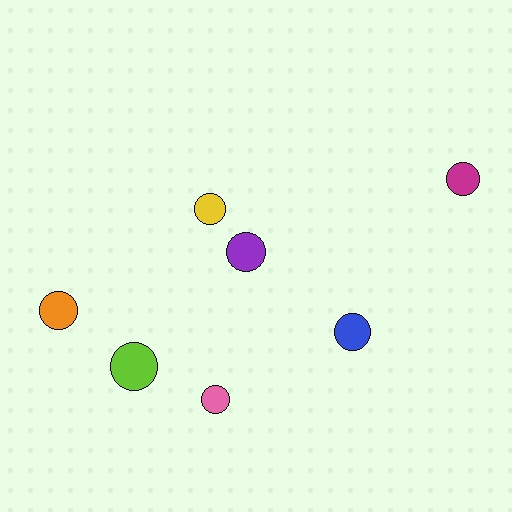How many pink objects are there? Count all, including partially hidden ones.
There is 1 pink object.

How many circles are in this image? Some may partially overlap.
There are 7 circles.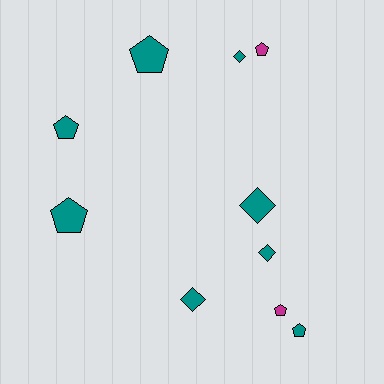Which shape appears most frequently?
Pentagon, with 6 objects.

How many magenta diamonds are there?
There are no magenta diamonds.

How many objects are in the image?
There are 10 objects.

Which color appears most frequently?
Teal, with 8 objects.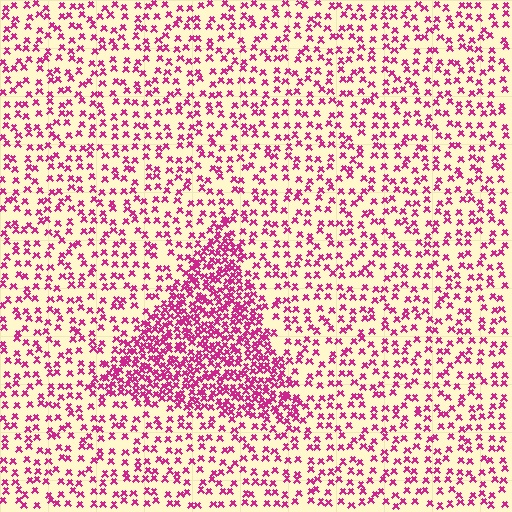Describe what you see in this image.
The image contains small magenta elements arranged at two different densities. A triangle-shaped region is visible where the elements are more densely packed than the surrounding area.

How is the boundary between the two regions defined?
The boundary is defined by a change in element density (approximately 2.4x ratio). All elements are the same color, size, and shape.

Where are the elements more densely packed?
The elements are more densely packed inside the triangle boundary.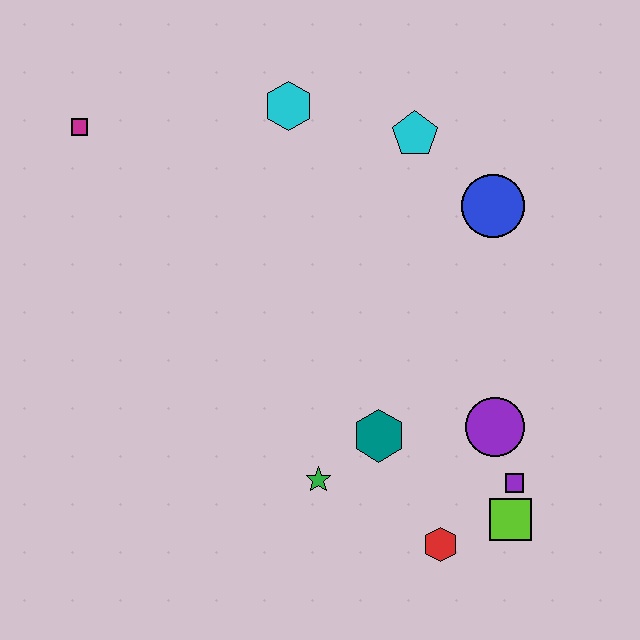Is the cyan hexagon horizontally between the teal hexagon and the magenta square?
Yes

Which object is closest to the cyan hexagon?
The cyan pentagon is closest to the cyan hexagon.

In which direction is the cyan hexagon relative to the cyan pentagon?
The cyan hexagon is to the left of the cyan pentagon.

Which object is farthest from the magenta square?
The lime square is farthest from the magenta square.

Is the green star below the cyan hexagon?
Yes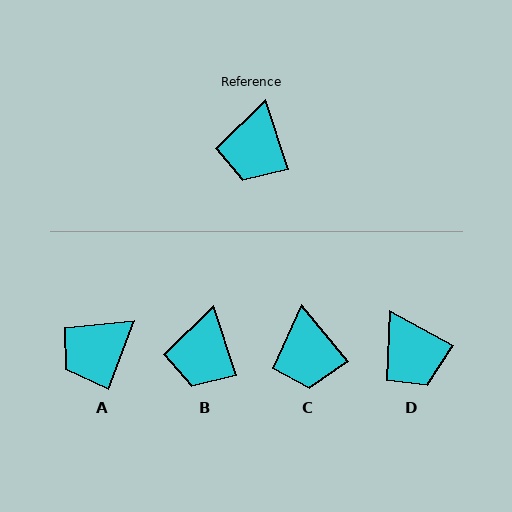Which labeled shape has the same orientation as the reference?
B.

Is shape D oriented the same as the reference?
No, it is off by about 43 degrees.